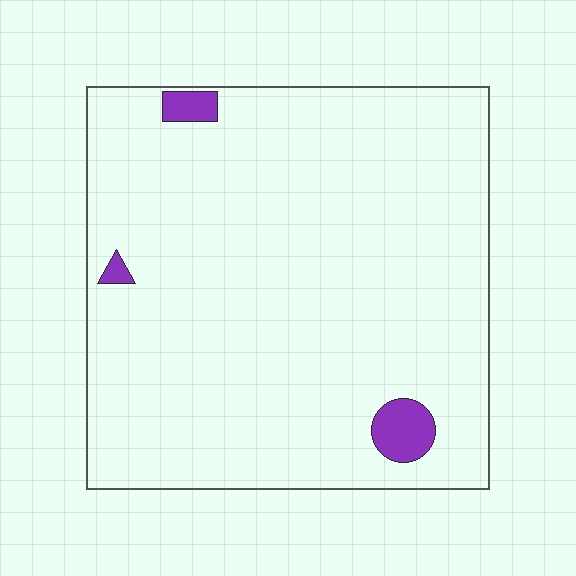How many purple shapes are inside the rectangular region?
3.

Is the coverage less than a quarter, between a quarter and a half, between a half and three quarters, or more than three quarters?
Less than a quarter.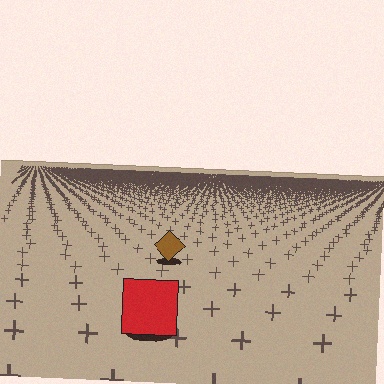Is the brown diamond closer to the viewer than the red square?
No. The red square is closer — you can tell from the texture gradient: the ground texture is coarser near it.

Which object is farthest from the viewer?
The brown diamond is farthest from the viewer. It appears smaller and the ground texture around it is denser.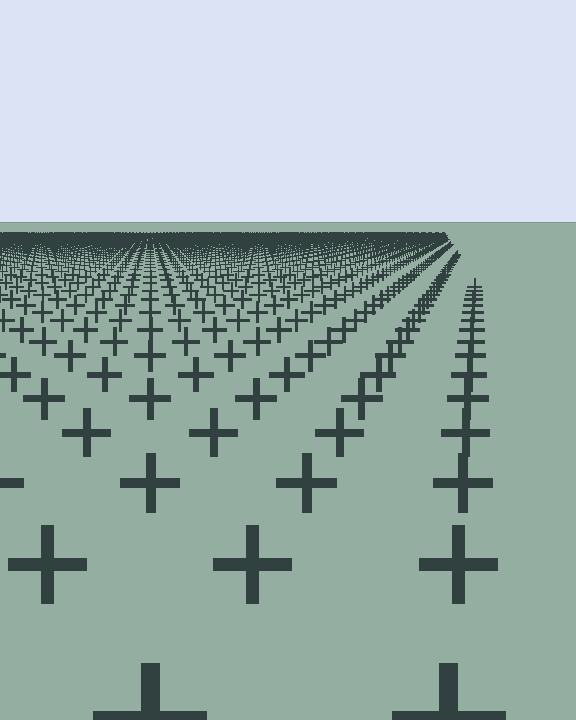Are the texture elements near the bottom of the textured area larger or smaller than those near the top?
Larger. Near the bottom, elements are closer to the viewer and appear at a bigger on-screen size.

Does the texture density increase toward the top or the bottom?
Density increases toward the top.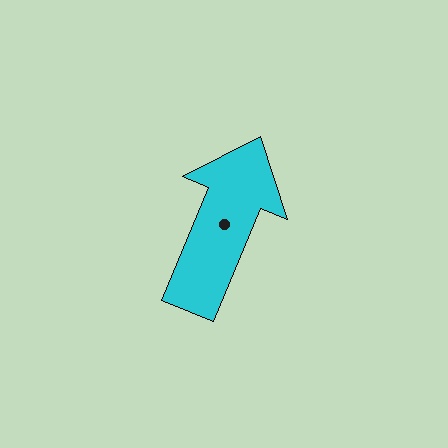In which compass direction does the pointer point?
Northeast.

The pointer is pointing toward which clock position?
Roughly 1 o'clock.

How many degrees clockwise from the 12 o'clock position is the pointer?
Approximately 23 degrees.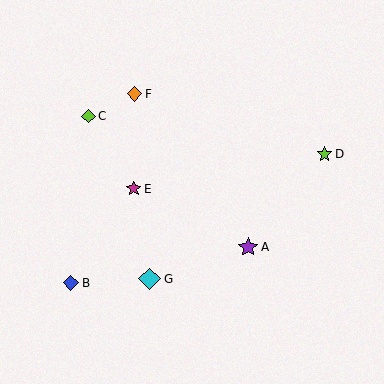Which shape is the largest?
The cyan diamond (labeled G) is the largest.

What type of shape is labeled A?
Shape A is a purple star.